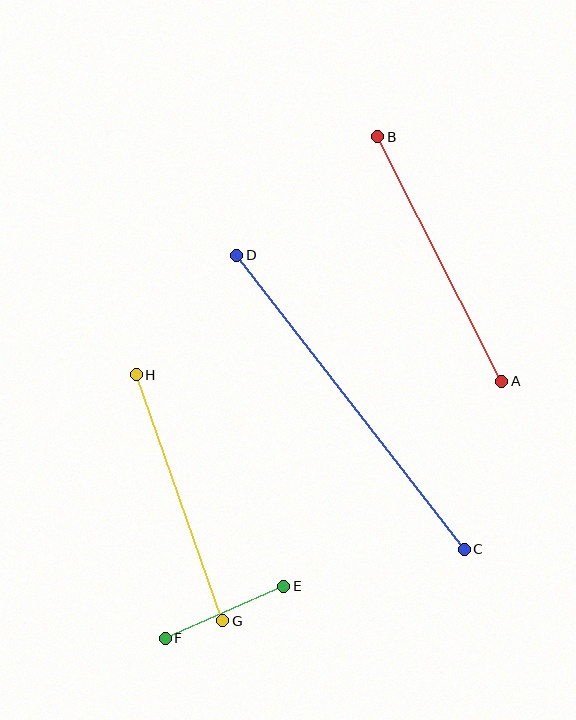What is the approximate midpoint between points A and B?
The midpoint is at approximately (440, 259) pixels.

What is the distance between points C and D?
The distance is approximately 372 pixels.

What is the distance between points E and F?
The distance is approximately 129 pixels.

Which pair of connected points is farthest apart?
Points C and D are farthest apart.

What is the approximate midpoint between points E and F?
The midpoint is at approximately (225, 612) pixels.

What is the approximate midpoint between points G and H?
The midpoint is at approximately (180, 498) pixels.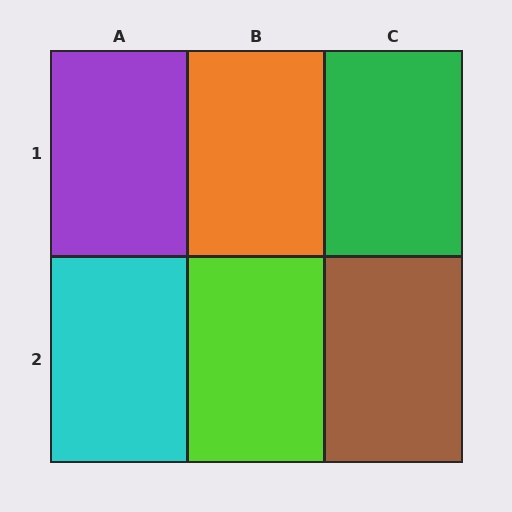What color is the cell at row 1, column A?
Purple.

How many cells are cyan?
1 cell is cyan.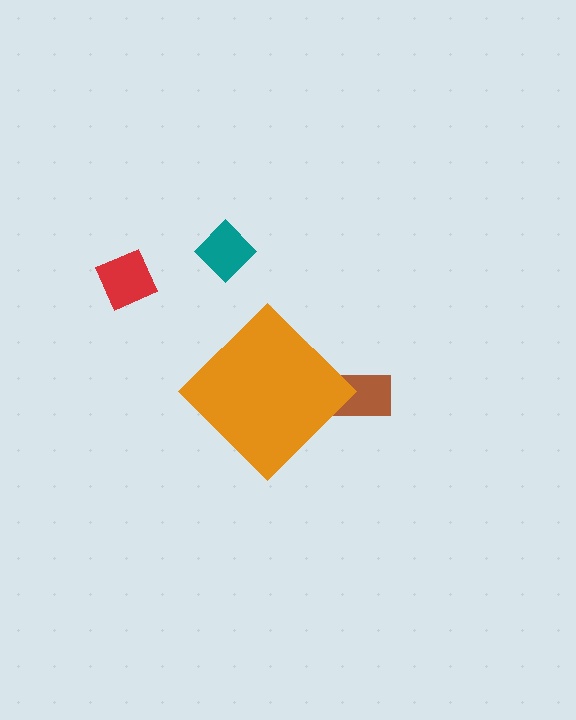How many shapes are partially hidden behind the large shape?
1 shape is partially hidden.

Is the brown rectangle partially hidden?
Yes, the brown rectangle is partially hidden behind the orange diamond.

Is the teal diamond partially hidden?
No, the teal diamond is fully visible.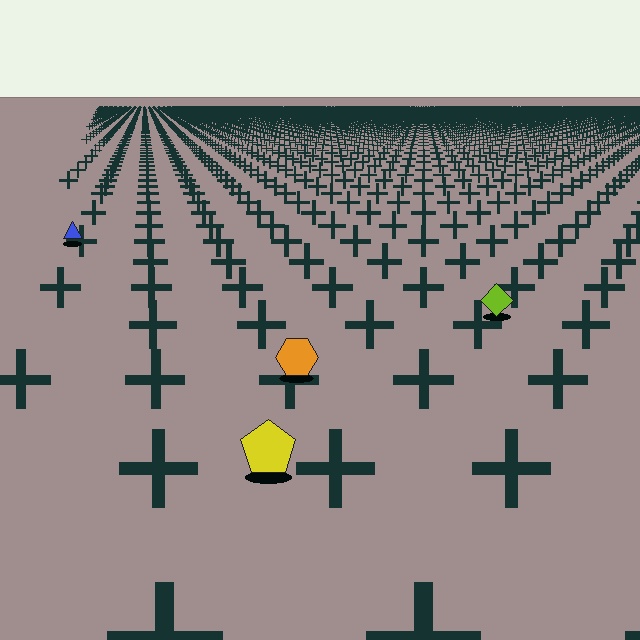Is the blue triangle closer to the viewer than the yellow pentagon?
No. The yellow pentagon is closer — you can tell from the texture gradient: the ground texture is coarser near it.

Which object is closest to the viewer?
The yellow pentagon is closest. The texture marks near it are larger and more spread out.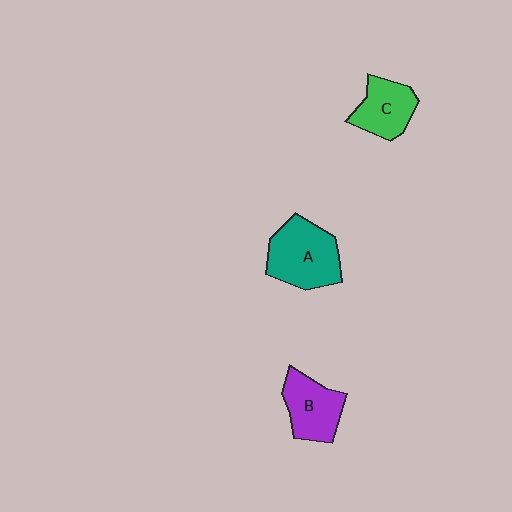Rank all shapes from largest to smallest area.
From largest to smallest: A (teal), B (purple), C (green).